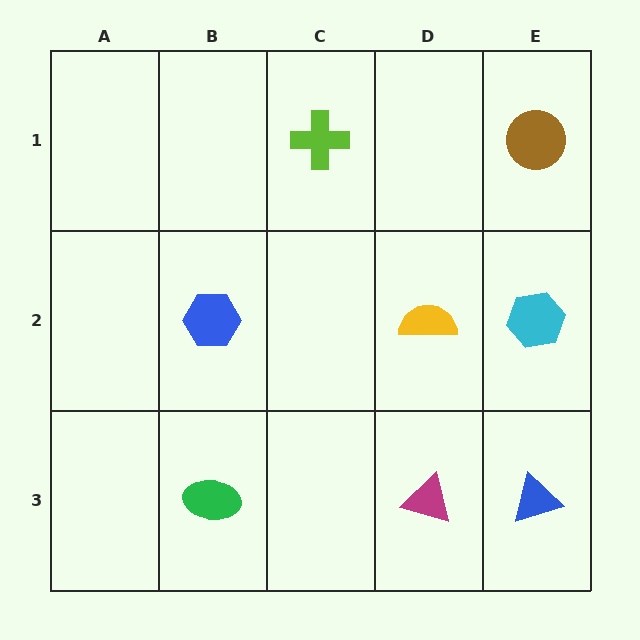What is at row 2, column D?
A yellow semicircle.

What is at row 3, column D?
A magenta triangle.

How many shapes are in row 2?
3 shapes.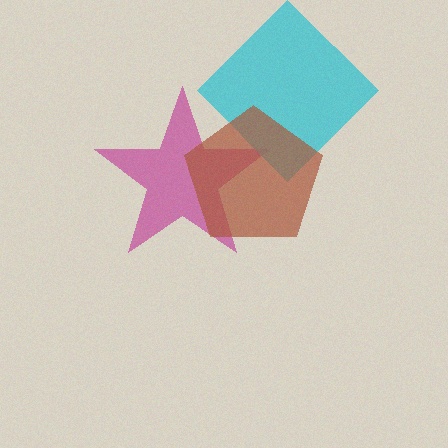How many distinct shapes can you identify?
There are 3 distinct shapes: a magenta star, a cyan diamond, a brown pentagon.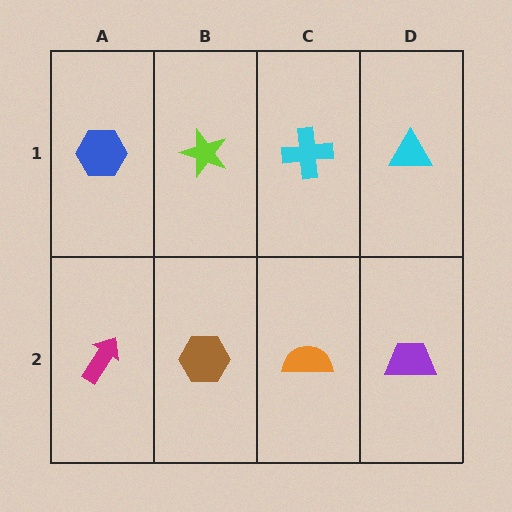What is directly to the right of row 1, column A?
A lime star.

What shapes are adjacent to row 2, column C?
A cyan cross (row 1, column C), a brown hexagon (row 2, column B), a purple trapezoid (row 2, column D).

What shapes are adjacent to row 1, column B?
A brown hexagon (row 2, column B), a blue hexagon (row 1, column A), a cyan cross (row 1, column C).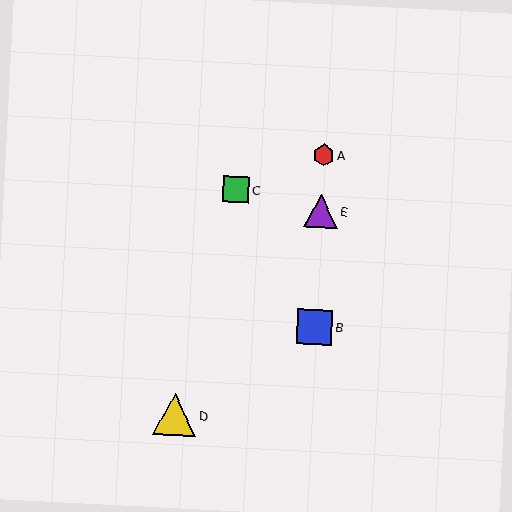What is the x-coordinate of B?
Object B is at x≈315.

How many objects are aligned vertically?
3 objects (A, B, E) are aligned vertically.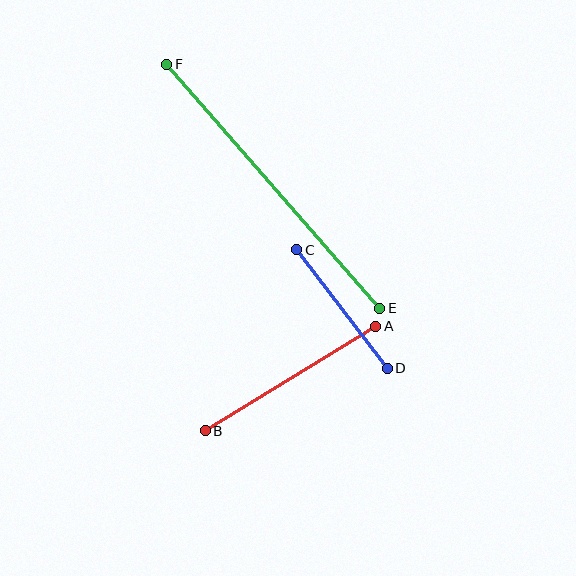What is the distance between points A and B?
The distance is approximately 200 pixels.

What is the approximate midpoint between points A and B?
The midpoint is at approximately (290, 378) pixels.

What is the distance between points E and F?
The distance is approximately 324 pixels.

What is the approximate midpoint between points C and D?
The midpoint is at approximately (342, 309) pixels.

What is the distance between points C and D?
The distance is approximately 149 pixels.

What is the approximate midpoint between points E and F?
The midpoint is at approximately (273, 186) pixels.